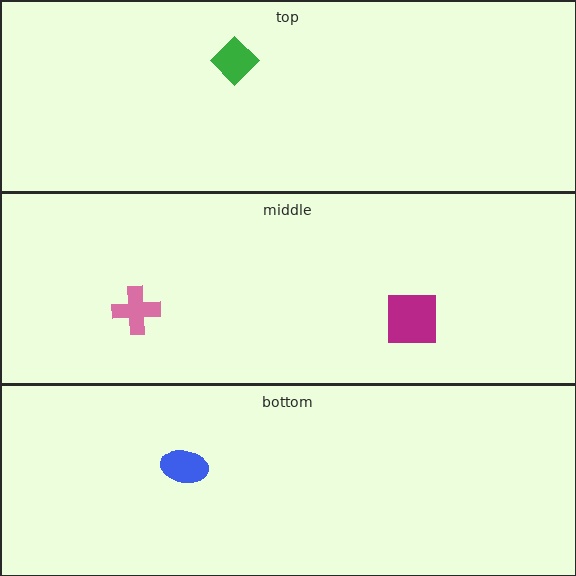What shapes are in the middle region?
The pink cross, the magenta square.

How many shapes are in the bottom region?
1.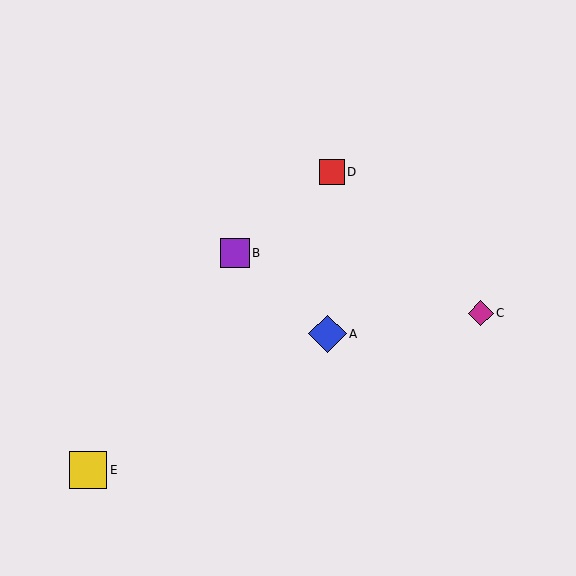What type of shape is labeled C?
Shape C is a magenta diamond.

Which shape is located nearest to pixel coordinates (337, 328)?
The blue diamond (labeled A) at (328, 334) is nearest to that location.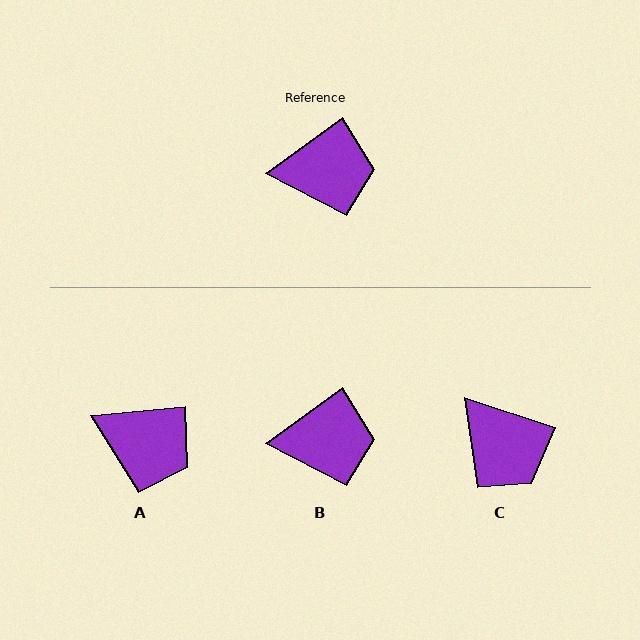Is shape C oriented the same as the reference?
No, it is off by about 54 degrees.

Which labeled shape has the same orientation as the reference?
B.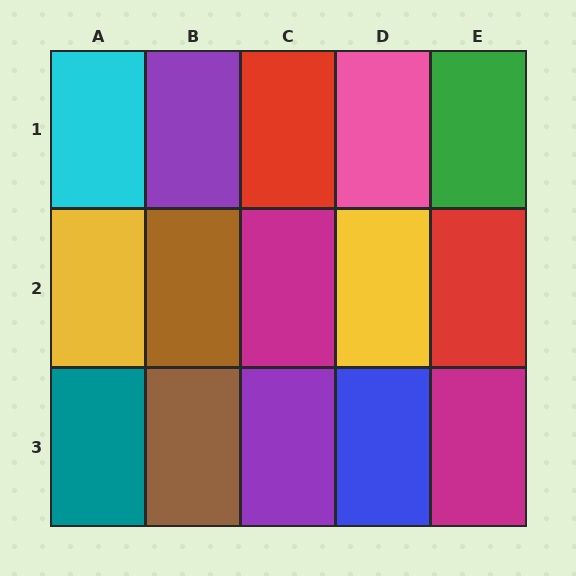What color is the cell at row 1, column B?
Purple.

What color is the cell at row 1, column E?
Green.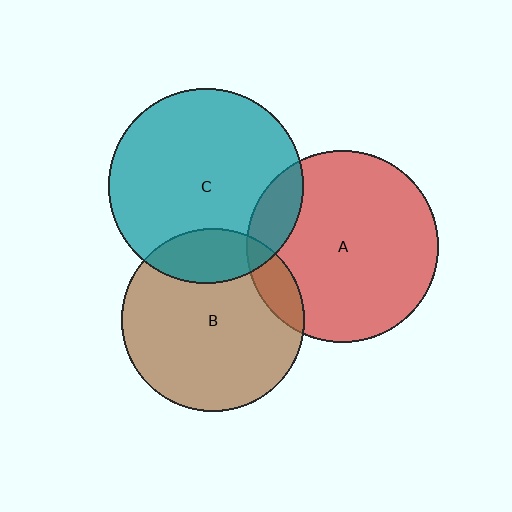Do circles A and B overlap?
Yes.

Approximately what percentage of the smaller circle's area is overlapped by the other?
Approximately 10%.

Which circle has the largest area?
Circle C (teal).